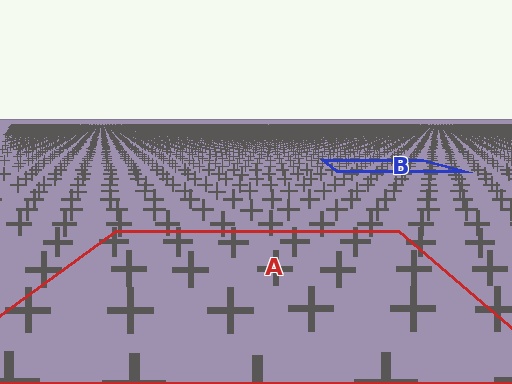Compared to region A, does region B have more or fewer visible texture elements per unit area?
Region B has more texture elements per unit area — they are packed more densely because it is farther away.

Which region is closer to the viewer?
Region A is closer. The texture elements there are larger and more spread out.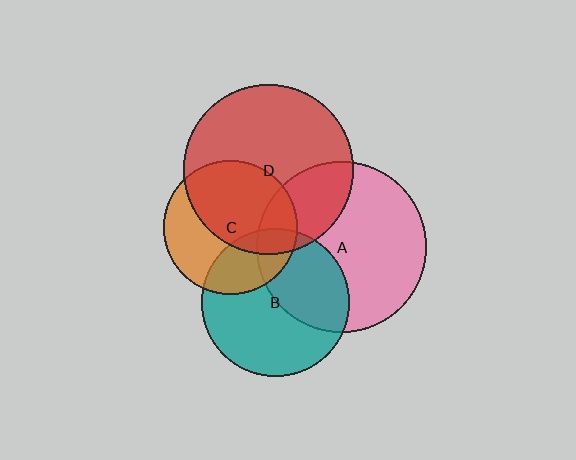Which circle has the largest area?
Circle D (red).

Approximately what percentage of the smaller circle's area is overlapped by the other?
Approximately 40%.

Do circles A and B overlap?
Yes.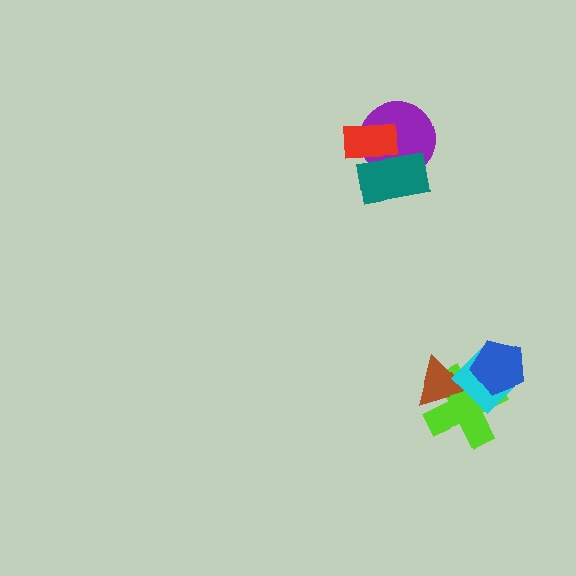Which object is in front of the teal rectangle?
The red rectangle is in front of the teal rectangle.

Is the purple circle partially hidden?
Yes, it is partially covered by another shape.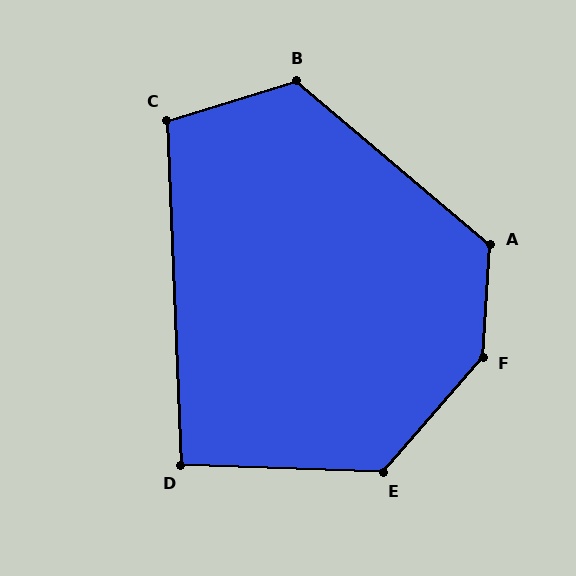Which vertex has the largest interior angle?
F, at approximately 143 degrees.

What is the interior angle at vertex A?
Approximately 126 degrees (obtuse).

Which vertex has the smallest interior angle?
D, at approximately 94 degrees.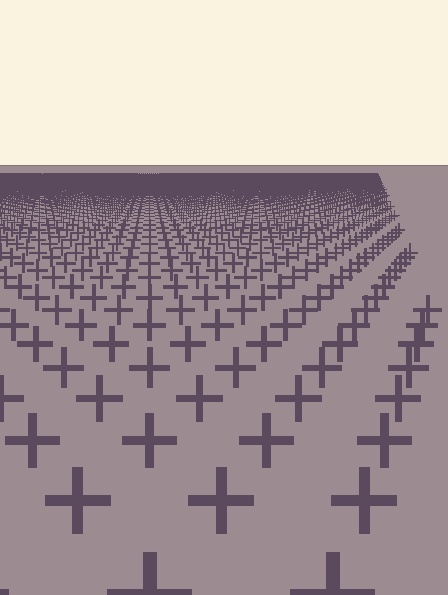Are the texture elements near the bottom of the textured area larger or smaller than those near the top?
Larger. Near the bottom, elements are closer to the viewer and appear at a bigger on-screen size.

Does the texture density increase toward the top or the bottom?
Density increases toward the top.